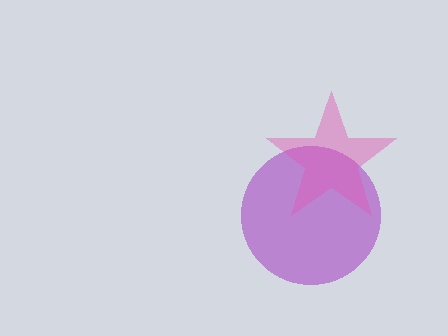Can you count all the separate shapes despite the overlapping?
Yes, there are 2 separate shapes.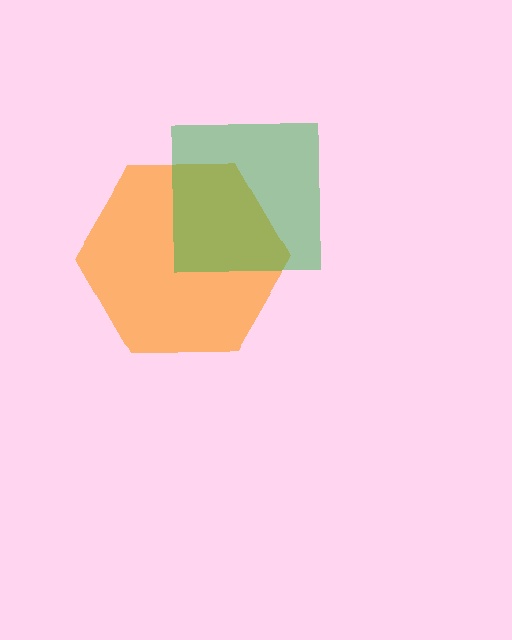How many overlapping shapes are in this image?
There are 2 overlapping shapes in the image.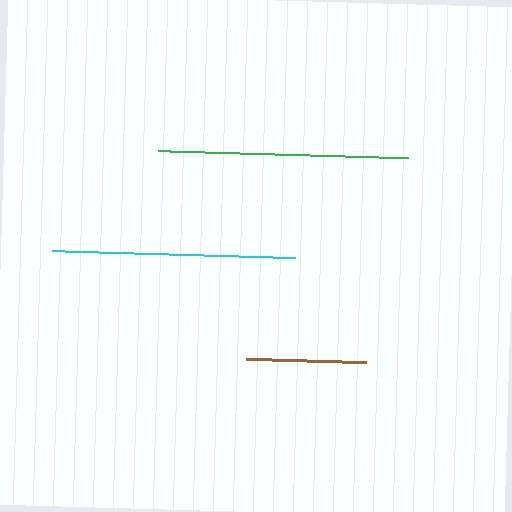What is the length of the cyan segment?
The cyan segment is approximately 242 pixels long.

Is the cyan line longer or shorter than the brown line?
The cyan line is longer than the brown line.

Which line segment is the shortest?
The brown line is the shortest at approximately 120 pixels.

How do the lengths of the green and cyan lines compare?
The green and cyan lines are approximately the same length.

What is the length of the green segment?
The green segment is approximately 250 pixels long.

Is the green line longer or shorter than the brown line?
The green line is longer than the brown line.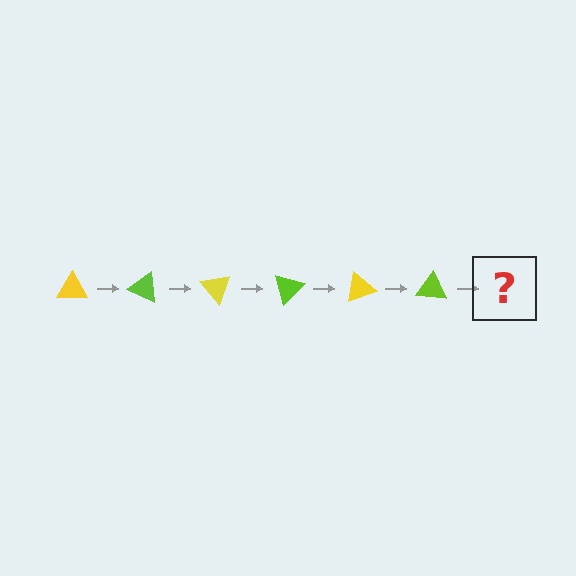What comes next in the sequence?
The next element should be a yellow triangle, rotated 150 degrees from the start.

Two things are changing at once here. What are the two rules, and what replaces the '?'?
The two rules are that it rotates 25 degrees each step and the color cycles through yellow and lime. The '?' should be a yellow triangle, rotated 150 degrees from the start.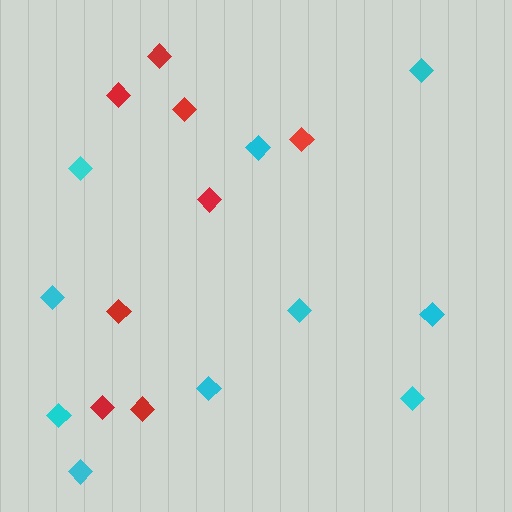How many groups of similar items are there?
There are 2 groups: one group of red diamonds (8) and one group of cyan diamonds (10).